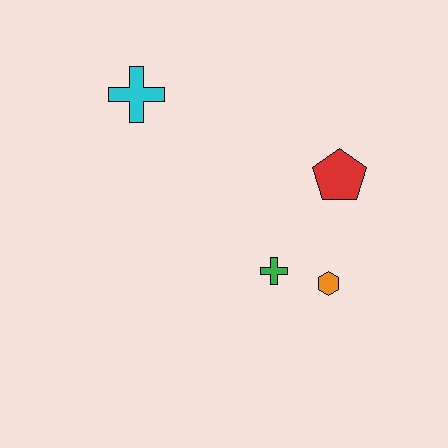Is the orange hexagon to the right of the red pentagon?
No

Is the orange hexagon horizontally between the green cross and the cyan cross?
No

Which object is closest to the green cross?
The orange hexagon is closest to the green cross.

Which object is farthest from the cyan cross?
The orange hexagon is farthest from the cyan cross.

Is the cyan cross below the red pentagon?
No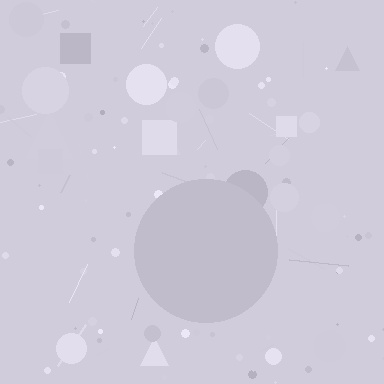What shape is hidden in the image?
A circle is hidden in the image.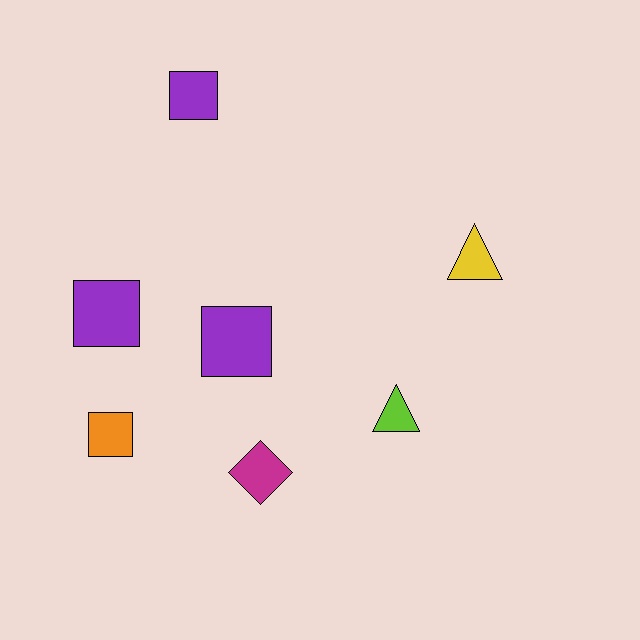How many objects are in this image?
There are 7 objects.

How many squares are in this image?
There are 4 squares.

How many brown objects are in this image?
There are no brown objects.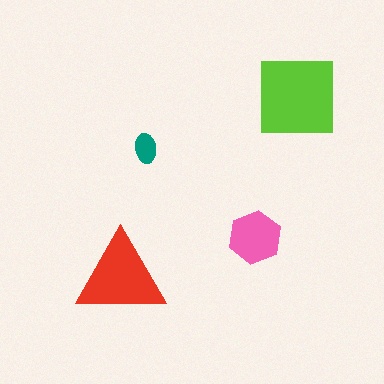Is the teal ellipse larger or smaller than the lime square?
Smaller.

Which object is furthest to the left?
The red triangle is leftmost.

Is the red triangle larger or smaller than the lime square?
Smaller.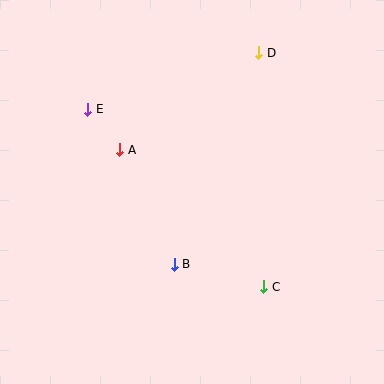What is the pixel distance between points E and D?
The distance between E and D is 180 pixels.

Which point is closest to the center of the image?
Point B at (174, 264) is closest to the center.